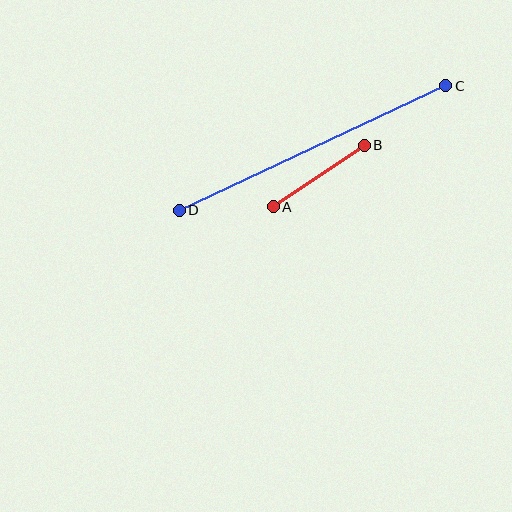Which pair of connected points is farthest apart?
Points C and D are farthest apart.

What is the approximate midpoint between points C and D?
The midpoint is at approximately (312, 148) pixels.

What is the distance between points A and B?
The distance is approximately 110 pixels.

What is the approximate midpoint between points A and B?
The midpoint is at approximately (319, 176) pixels.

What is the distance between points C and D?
The distance is approximately 294 pixels.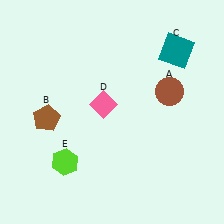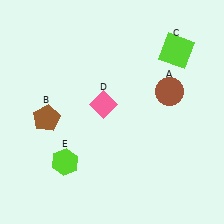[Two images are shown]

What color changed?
The square (C) changed from teal in Image 1 to lime in Image 2.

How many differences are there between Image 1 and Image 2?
There is 1 difference between the two images.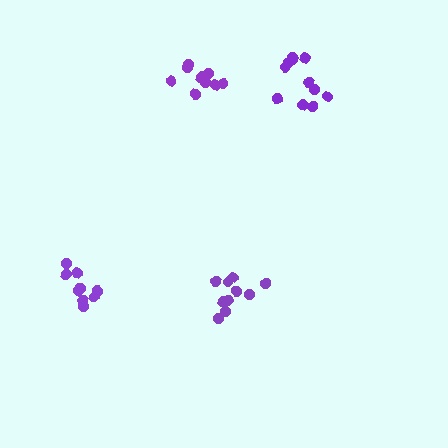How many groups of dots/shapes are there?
There are 4 groups.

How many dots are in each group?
Group 1: 10 dots, Group 2: 10 dots, Group 3: 11 dots, Group 4: 9 dots (40 total).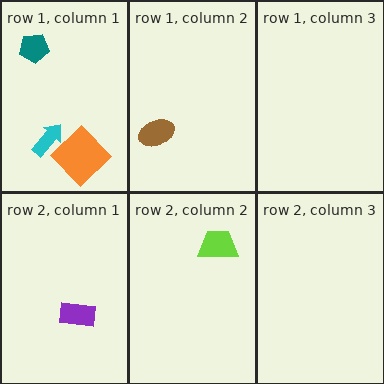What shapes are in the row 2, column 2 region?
The lime trapezoid.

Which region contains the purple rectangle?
The row 2, column 1 region.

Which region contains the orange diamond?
The row 1, column 1 region.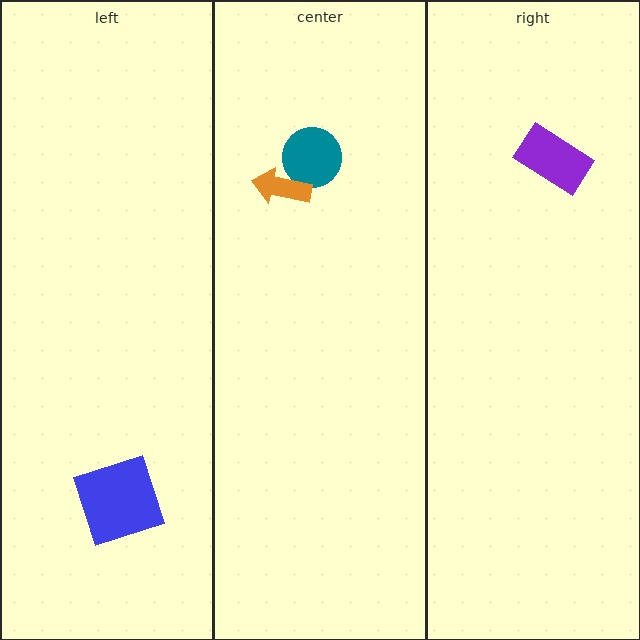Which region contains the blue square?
The left region.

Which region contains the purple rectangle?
The right region.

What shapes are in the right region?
The purple rectangle.